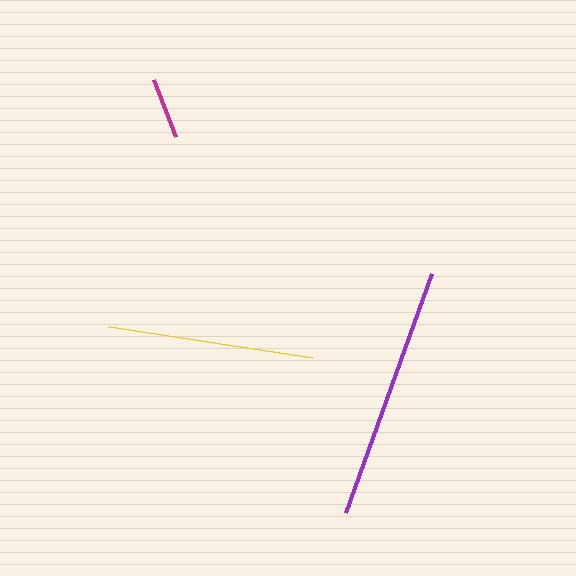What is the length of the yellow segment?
The yellow segment is approximately 205 pixels long.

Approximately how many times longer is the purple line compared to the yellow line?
The purple line is approximately 1.2 times the length of the yellow line.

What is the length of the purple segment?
The purple segment is approximately 253 pixels long.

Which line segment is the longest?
The purple line is the longest at approximately 253 pixels.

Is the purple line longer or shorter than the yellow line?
The purple line is longer than the yellow line.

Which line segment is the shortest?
The magenta line is the shortest at approximately 62 pixels.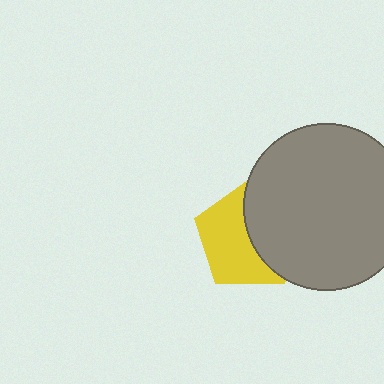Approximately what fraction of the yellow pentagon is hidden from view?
Roughly 46% of the yellow pentagon is hidden behind the gray circle.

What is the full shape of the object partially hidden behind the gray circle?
The partially hidden object is a yellow pentagon.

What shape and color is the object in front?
The object in front is a gray circle.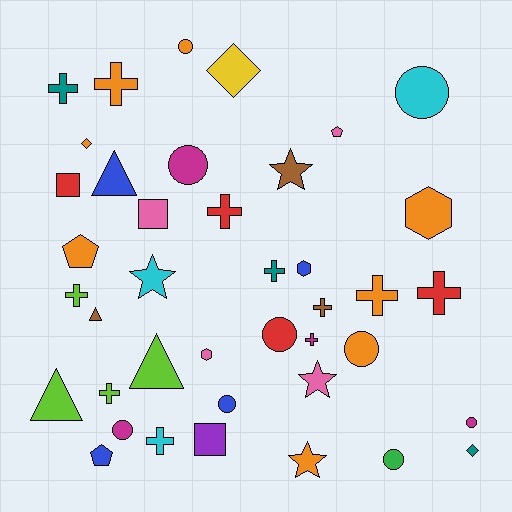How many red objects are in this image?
There are 4 red objects.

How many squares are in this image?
There are 3 squares.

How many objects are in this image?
There are 40 objects.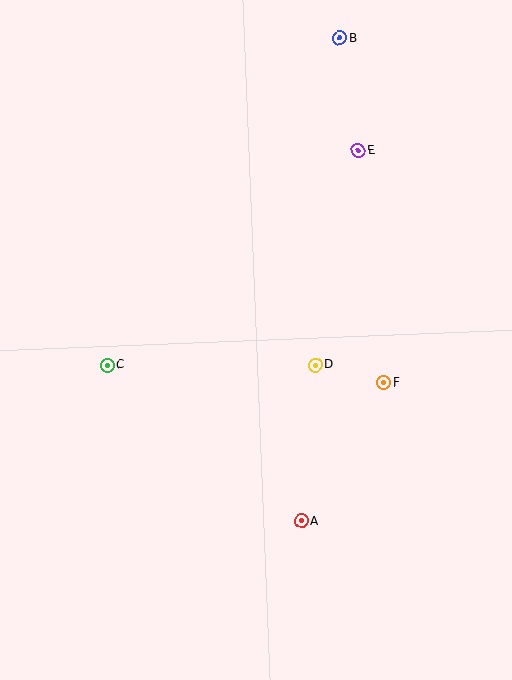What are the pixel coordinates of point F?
Point F is at (383, 383).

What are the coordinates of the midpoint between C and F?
The midpoint between C and F is at (245, 374).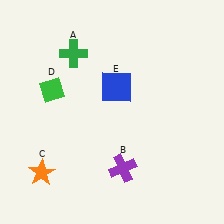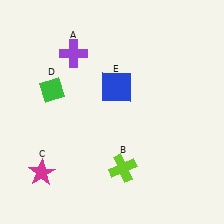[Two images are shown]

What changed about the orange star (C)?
In Image 1, C is orange. In Image 2, it changed to magenta.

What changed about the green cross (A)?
In Image 1, A is green. In Image 2, it changed to purple.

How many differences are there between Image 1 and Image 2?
There are 3 differences between the two images.